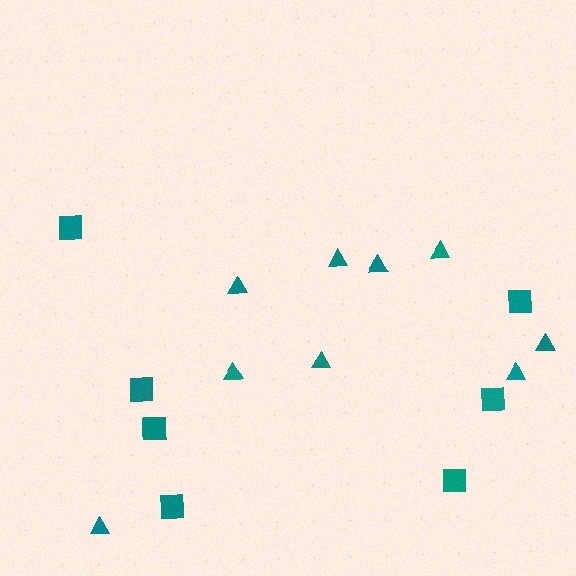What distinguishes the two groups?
There are 2 groups: one group of squares (7) and one group of triangles (9).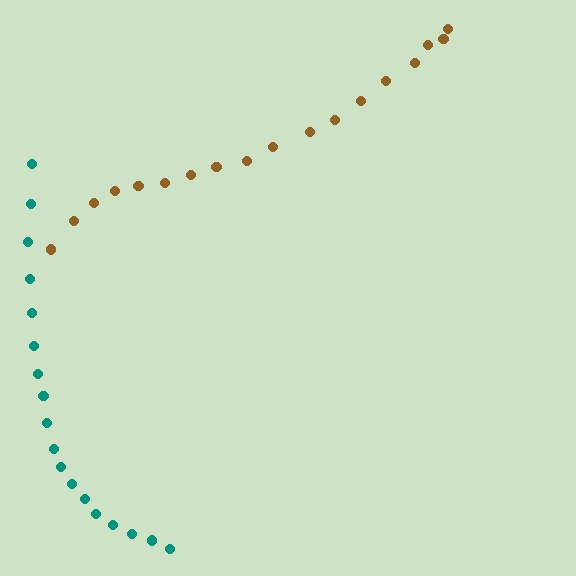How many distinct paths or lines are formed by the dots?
There are 2 distinct paths.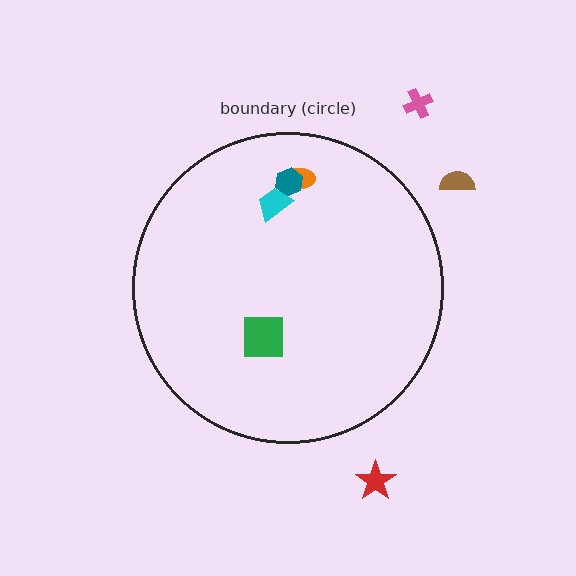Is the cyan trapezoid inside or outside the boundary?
Inside.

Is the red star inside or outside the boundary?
Outside.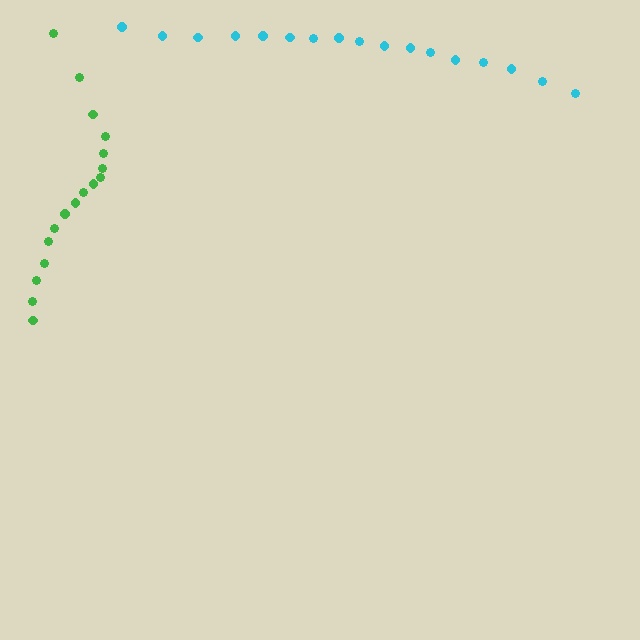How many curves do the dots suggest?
There are 2 distinct paths.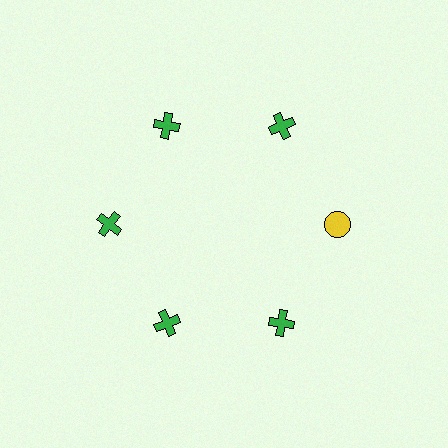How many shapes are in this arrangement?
There are 6 shapes arranged in a ring pattern.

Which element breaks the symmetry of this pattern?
The yellow circle at roughly the 3 o'clock position breaks the symmetry. All other shapes are green crosses.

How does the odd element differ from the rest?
It differs in both color (yellow instead of green) and shape (circle instead of cross).